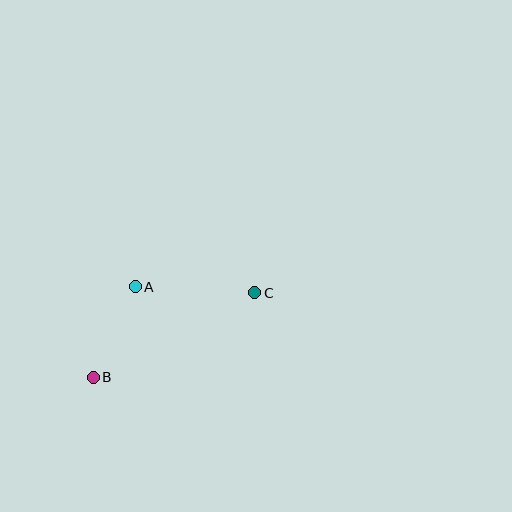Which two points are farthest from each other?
Points B and C are farthest from each other.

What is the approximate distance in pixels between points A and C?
The distance between A and C is approximately 120 pixels.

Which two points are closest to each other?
Points A and B are closest to each other.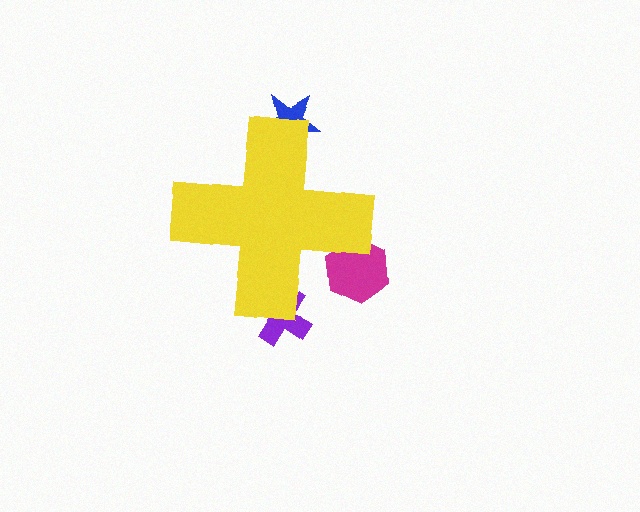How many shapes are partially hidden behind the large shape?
3 shapes are partially hidden.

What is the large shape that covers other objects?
A yellow cross.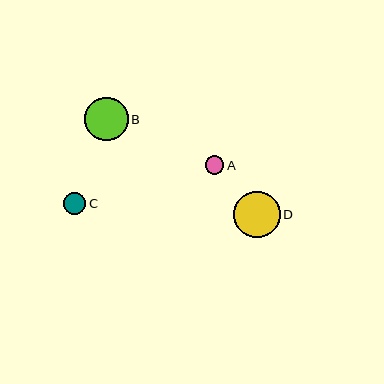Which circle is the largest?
Circle D is the largest with a size of approximately 47 pixels.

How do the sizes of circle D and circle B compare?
Circle D and circle B are approximately the same size.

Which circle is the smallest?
Circle A is the smallest with a size of approximately 19 pixels.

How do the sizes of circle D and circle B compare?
Circle D and circle B are approximately the same size.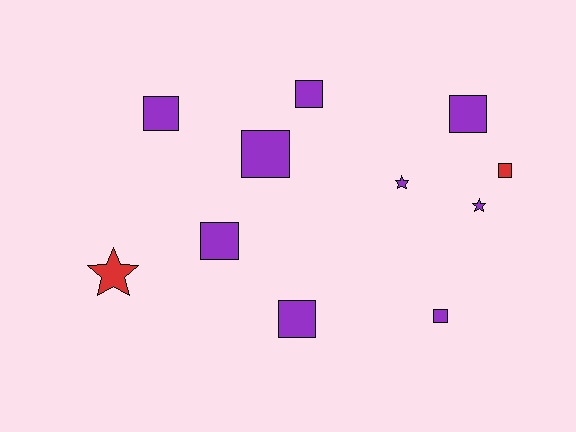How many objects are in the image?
There are 11 objects.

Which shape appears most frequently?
Square, with 8 objects.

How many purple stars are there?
There are 2 purple stars.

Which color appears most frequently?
Purple, with 9 objects.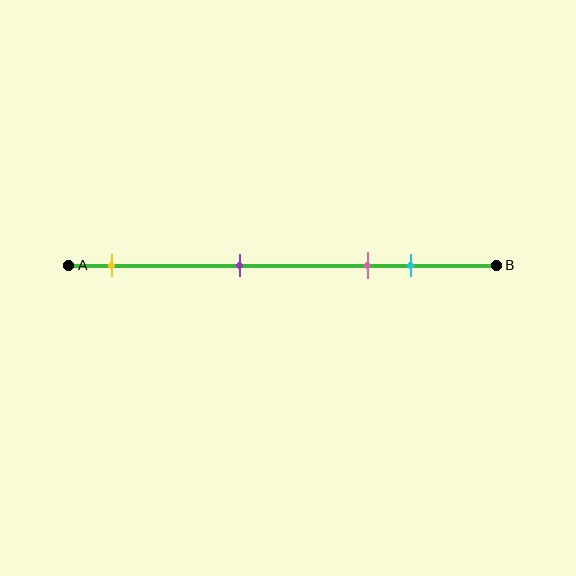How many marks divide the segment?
There are 4 marks dividing the segment.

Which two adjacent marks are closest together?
The pink and cyan marks are the closest adjacent pair.